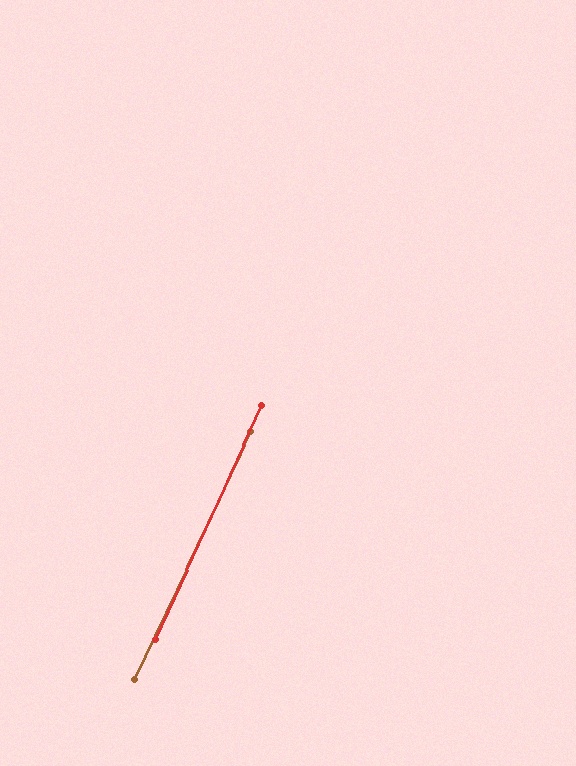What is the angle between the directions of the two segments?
Approximately 0 degrees.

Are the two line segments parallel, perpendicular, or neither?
Parallel — their directions differ by only 0.4°.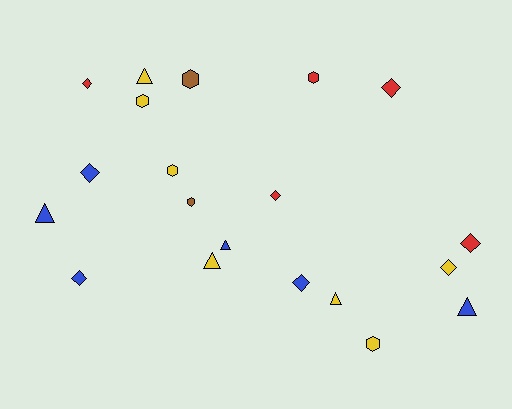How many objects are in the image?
There are 20 objects.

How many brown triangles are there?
There are no brown triangles.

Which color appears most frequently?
Yellow, with 7 objects.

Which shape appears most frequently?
Diamond, with 8 objects.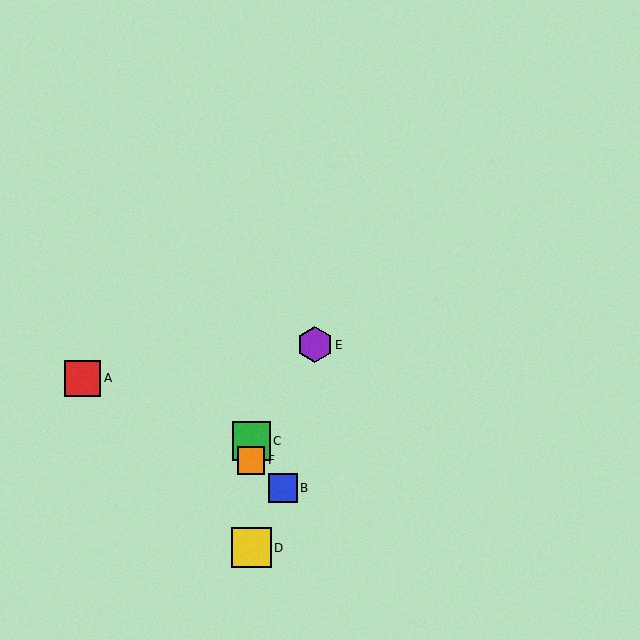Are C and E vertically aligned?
No, C is at x≈251 and E is at x≈315.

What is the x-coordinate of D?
Object D is at x≈251.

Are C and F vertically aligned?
Yes, both are at x≈251.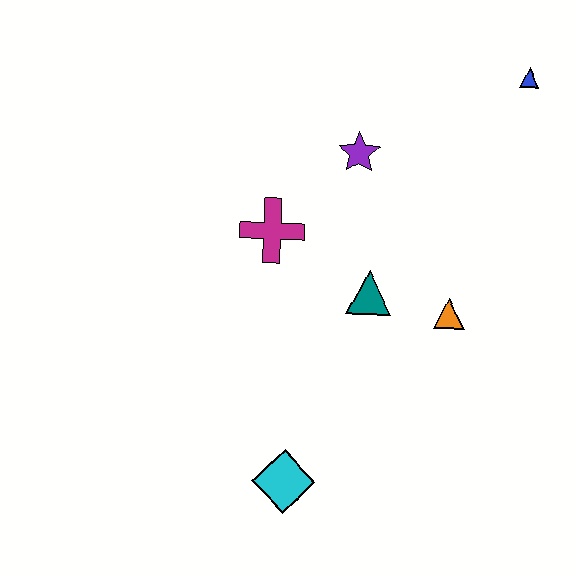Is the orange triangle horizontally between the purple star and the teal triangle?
No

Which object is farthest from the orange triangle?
The blue triangle is farthest from the orange triangle.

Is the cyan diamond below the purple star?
Yes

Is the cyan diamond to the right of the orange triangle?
No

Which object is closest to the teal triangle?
The orange triangle is closest to the teal triangle.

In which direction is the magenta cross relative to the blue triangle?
The magenta cross is to the left of the blue triangle.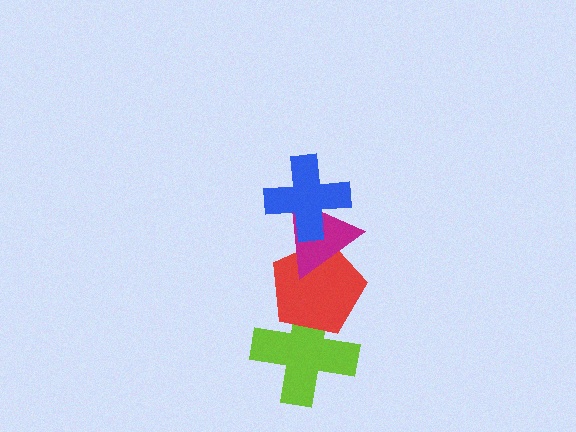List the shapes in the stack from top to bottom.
From top to bottom: the blue cross, the magenta triangle, the red pentagon, the lime cross.